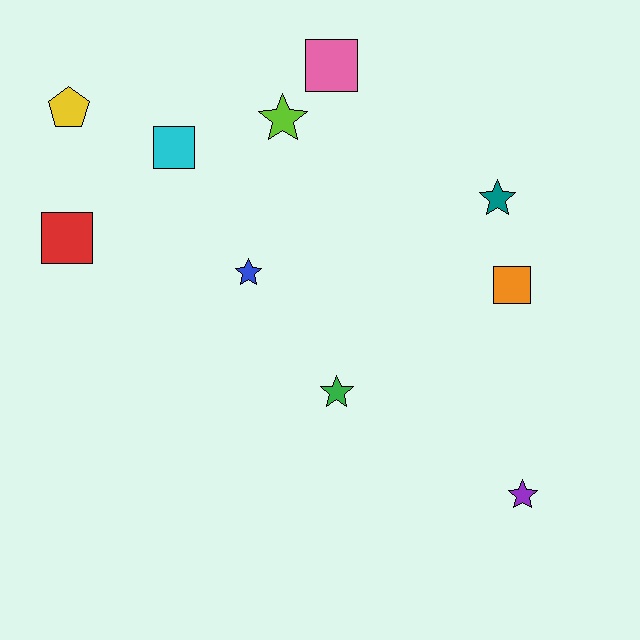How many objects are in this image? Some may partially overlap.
There are 10 objects.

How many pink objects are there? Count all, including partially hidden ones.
There is 1 pink object.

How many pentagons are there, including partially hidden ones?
There is 1 pentagon.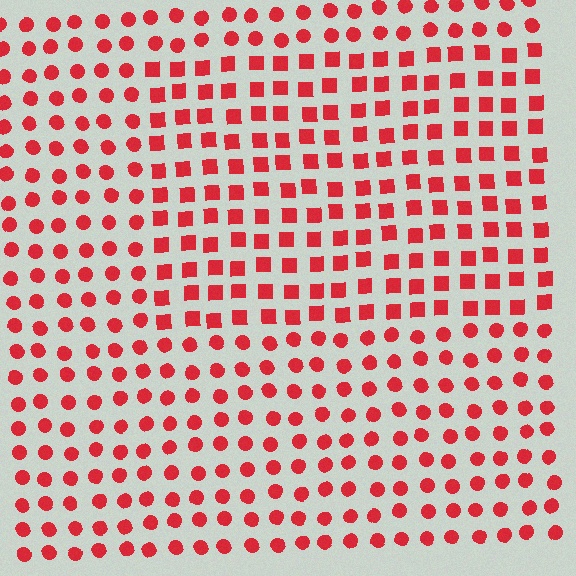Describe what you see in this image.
The image is filled with small red elements arranged in a uniform grid. A rectangle-shaped region contains squares, while the surrounding area contains circles. The boundary is defined purely by the change in element shape.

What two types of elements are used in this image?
The image uses squares inside the rectangle region and circles outside it.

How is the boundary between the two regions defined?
The boundary is defined by a change in element shape: squares inside vs. circles outside. All elements share the same color and spacing.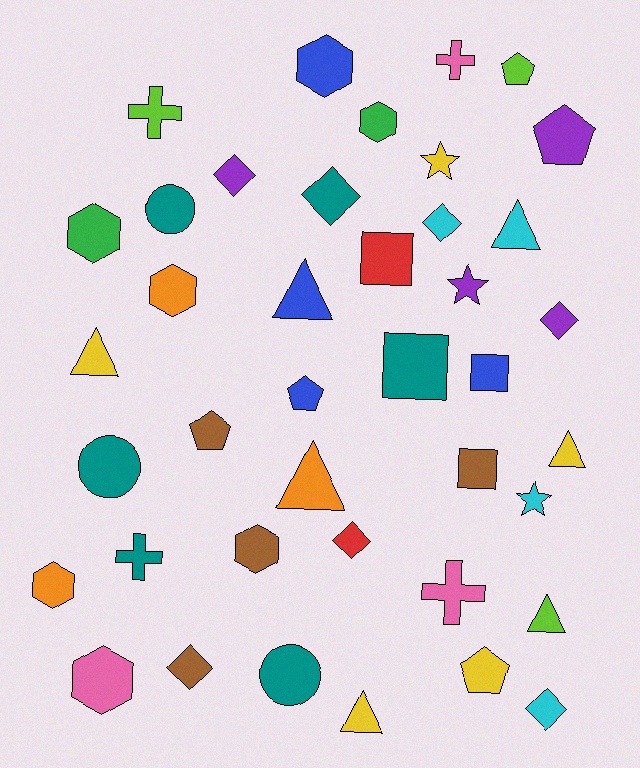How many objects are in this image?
There are 40 objects.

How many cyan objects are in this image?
There are 4 cyan objects.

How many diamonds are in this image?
There are 7 diamonds.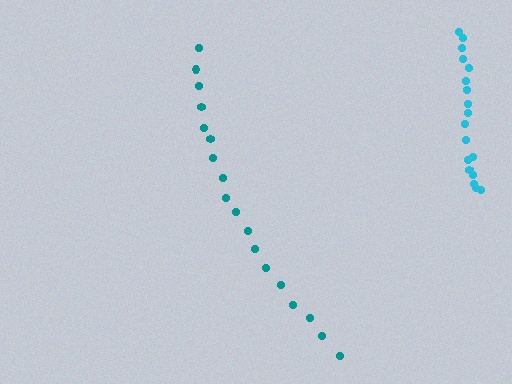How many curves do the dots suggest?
There are 2 distinct paths.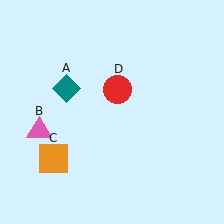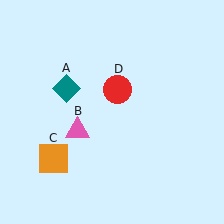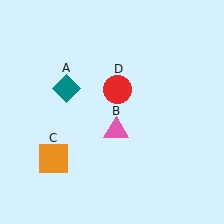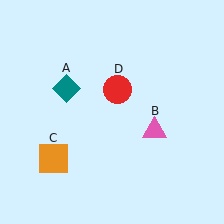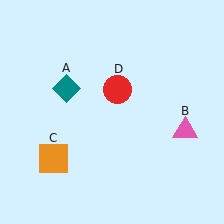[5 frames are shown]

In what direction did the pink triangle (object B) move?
The pink triangle (object B) moved right.